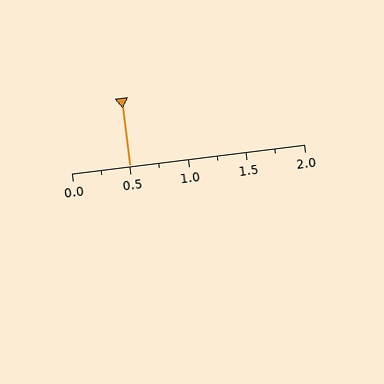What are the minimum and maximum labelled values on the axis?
The axis runs from 0.0 to 2.0.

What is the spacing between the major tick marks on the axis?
The major ticks are spaced 0.5 apart.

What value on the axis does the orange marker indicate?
The marker indicates approximately 0.5.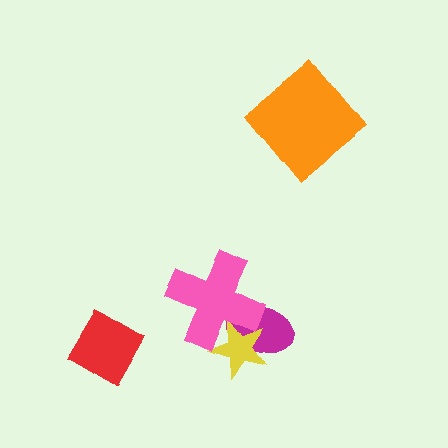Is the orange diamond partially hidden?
No, no other shape covers it.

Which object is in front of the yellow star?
The pink cross is in front of the yellow star.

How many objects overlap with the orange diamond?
0 objects overlap with the orange diamond.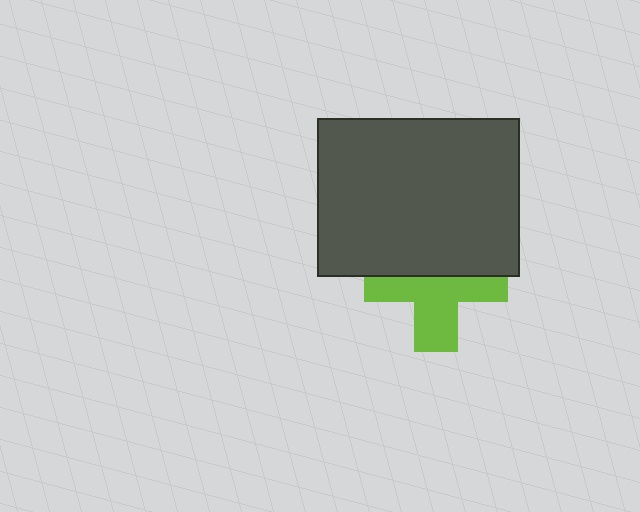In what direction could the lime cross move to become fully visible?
The lime cross could move down. That would shift it out from behind the dark gray rectangle entirely.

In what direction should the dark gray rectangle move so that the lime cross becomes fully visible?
The dark gray rectangle should move up. That is the shortest direction to clear the overlap and leave the lime cross fully visible.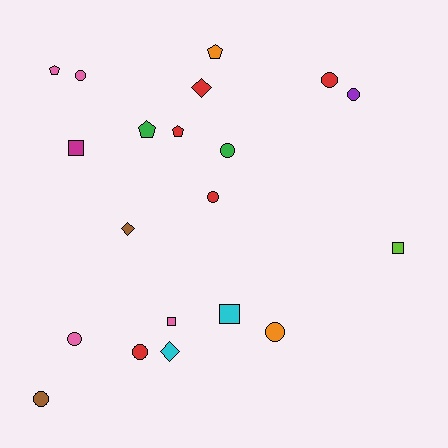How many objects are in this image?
There are 20 objects.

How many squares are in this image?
There are 4 squares.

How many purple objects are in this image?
There is 1 purple object.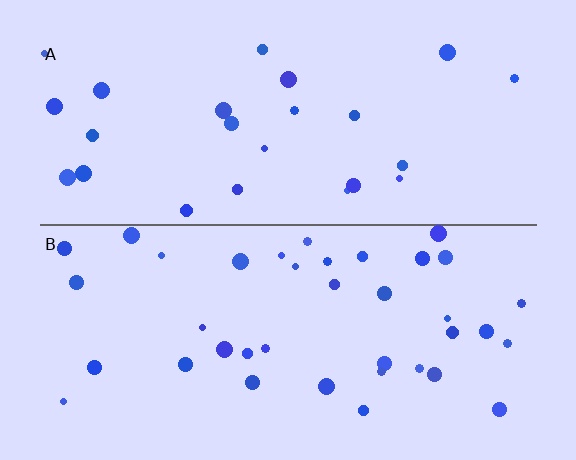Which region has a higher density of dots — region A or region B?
B (the bottom).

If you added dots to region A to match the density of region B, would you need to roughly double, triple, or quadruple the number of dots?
Approximately double.